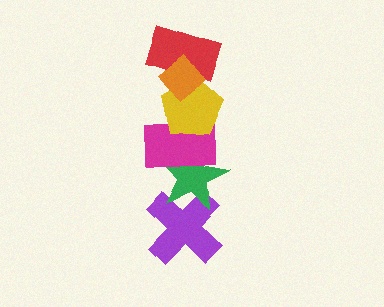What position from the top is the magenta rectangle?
The magenta rectangle is 4th from the top.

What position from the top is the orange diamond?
The orange diamond is 1st from the top.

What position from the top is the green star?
The green star is 5th from the top.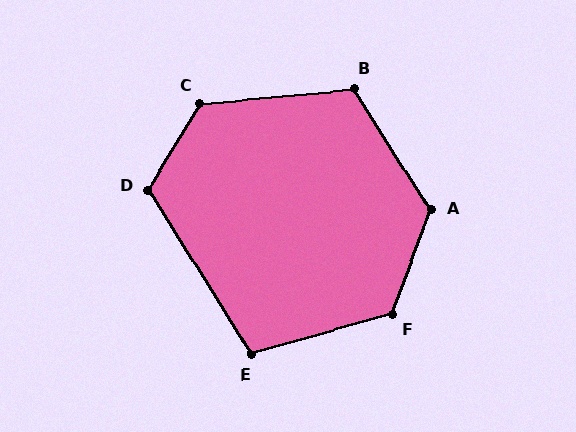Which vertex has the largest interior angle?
A, at approximately 127 degrees.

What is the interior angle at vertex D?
Approximately 116 degrees (obtuse).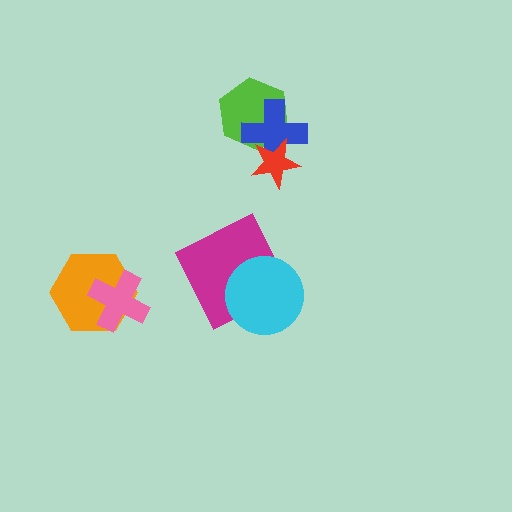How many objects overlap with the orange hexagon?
1 object overlaps with the orange hexagon.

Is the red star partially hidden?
No, no other shape covers it.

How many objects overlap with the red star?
2 objects overlap with the red star.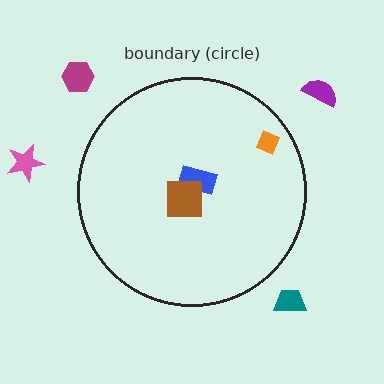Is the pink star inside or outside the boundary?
Outside.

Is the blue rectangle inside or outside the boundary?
Inside.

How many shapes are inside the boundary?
3 inside, 4 outside.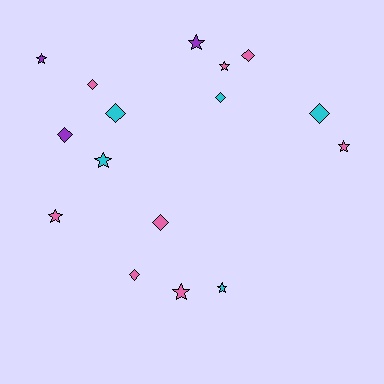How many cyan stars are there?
There are 2 cyan stars.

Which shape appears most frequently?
Diamond, with 8 objects.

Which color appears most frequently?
Pink, with 8 objects.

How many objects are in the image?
There are 16 objects.